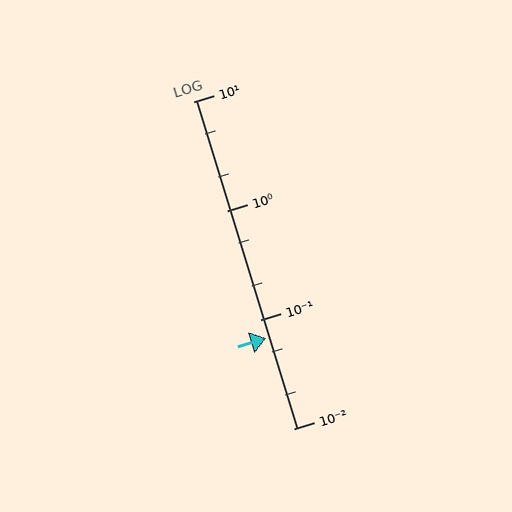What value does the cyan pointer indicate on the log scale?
The pointer indicates approximately 0.067.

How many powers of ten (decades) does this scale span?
The scale spans 3 decades, from 0.01 to 10.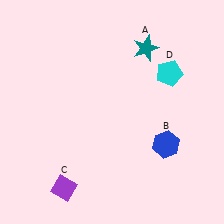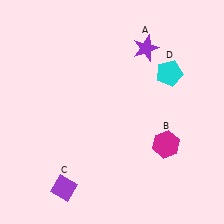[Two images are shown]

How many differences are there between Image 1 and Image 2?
There are 2 differences between the two images.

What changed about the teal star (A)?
In Image 1, A is teal. In Image 2, it changed to purple.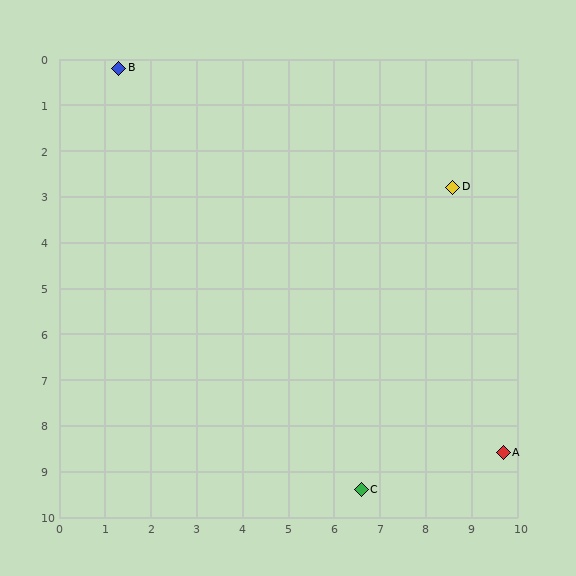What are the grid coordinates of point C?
Point C is at approximately (6.6, 9.4).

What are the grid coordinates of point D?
Point D is at approximately (8.6, 2.8).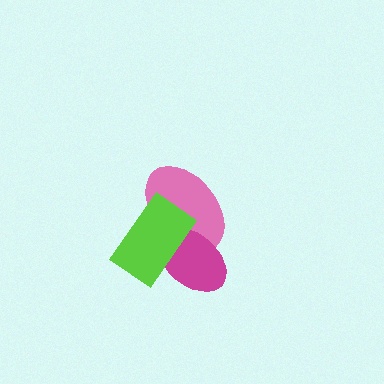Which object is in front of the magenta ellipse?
The lime rectangle is in front of the magenta ellipse.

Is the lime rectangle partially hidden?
No, no other shape covers it.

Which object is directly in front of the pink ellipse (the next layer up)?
The magenta ellipse is directly in front of the pink ellipse.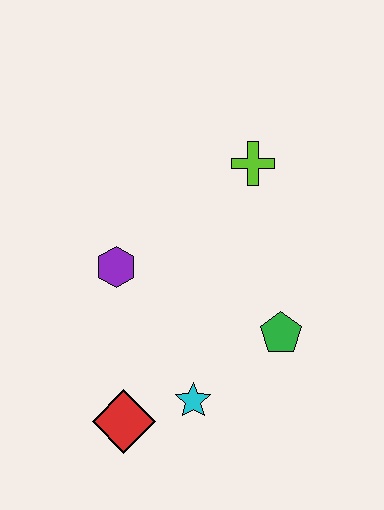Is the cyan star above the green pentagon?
No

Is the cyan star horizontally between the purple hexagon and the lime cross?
Yes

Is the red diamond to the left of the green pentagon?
Yes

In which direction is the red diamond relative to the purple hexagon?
The red diamond is below the purple hexagon.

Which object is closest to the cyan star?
The red diamond is closest to the cyan star.